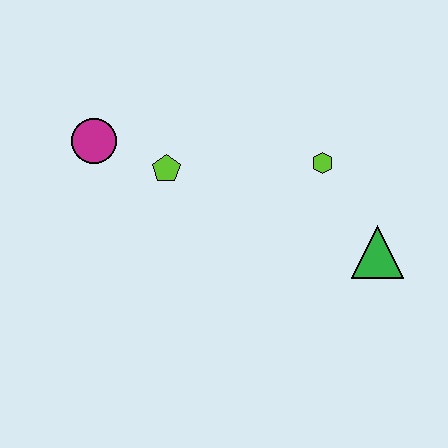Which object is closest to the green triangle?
The lime hexagon is closest to the green triangle.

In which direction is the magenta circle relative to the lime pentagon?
The magenta circle is to the left of the lime pentagon.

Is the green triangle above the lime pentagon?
No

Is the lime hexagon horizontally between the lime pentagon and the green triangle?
Yes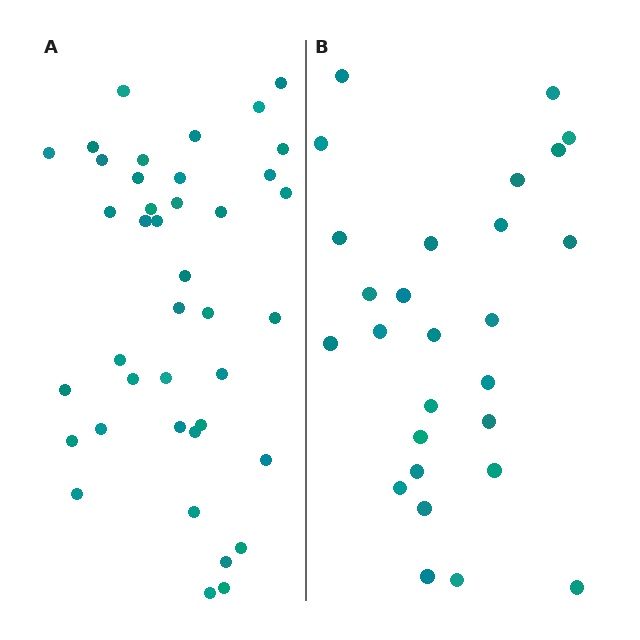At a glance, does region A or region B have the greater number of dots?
Region A (the left region) has more dots.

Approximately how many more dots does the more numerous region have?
Region A has approximately 15 more dots than region B.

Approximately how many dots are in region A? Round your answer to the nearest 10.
About 40 dots.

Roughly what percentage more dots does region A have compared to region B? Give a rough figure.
About 50% more.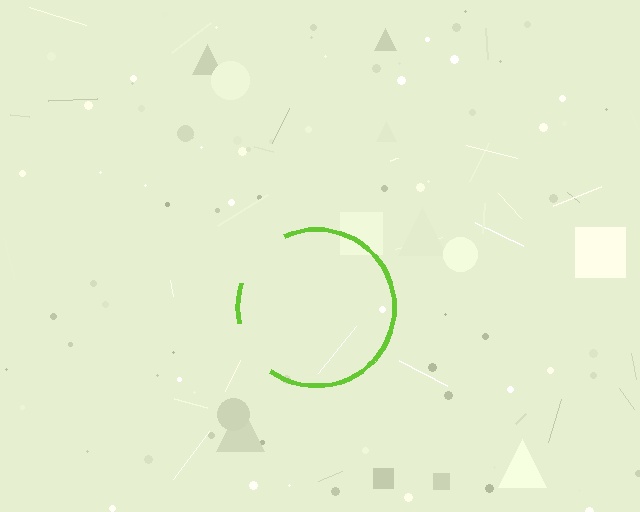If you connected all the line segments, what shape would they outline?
They would outline a circle.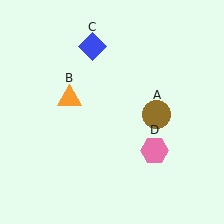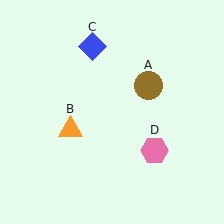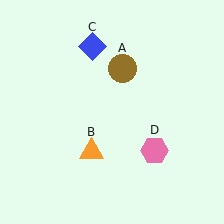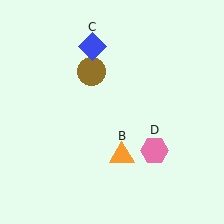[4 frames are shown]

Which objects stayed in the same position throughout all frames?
Blue diamond (object C) and pink hexagon (object D) remained stationary.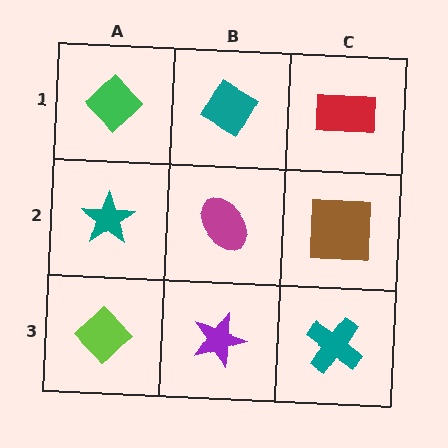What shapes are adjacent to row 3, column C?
A brown square (row 2, column C), a purple star (row 3, column B).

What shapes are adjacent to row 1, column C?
A brown square (row 2, column C), a teal diamond (row 1, column B).